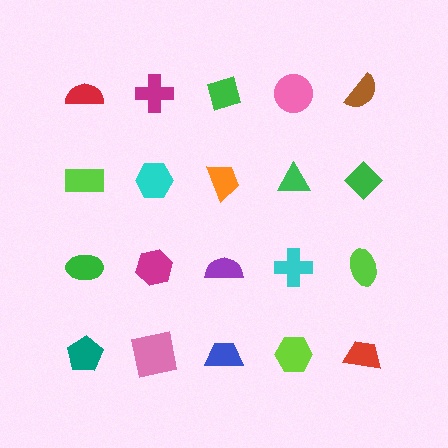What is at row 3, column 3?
A purple semicircle.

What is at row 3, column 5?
A lime ellipse.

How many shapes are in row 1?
5 shapes.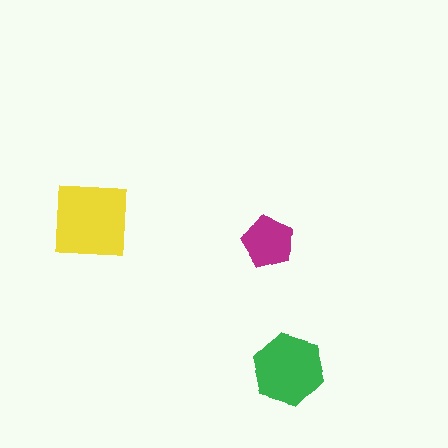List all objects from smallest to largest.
The magenta pentagon, the green hexagon, the yellow square.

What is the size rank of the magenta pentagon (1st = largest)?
3rd.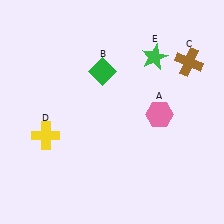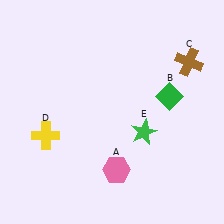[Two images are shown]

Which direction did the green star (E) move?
The green star (E) moved down.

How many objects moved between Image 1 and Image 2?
3 objects moved between the two images.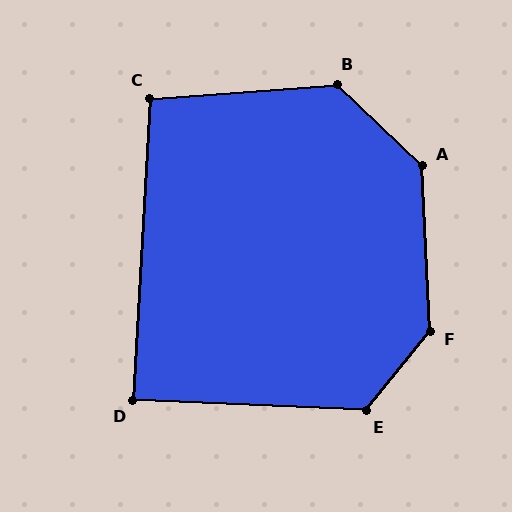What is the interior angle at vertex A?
Approximately 136 degrees (obtuse).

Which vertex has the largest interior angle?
F, at approximately 139 degrees.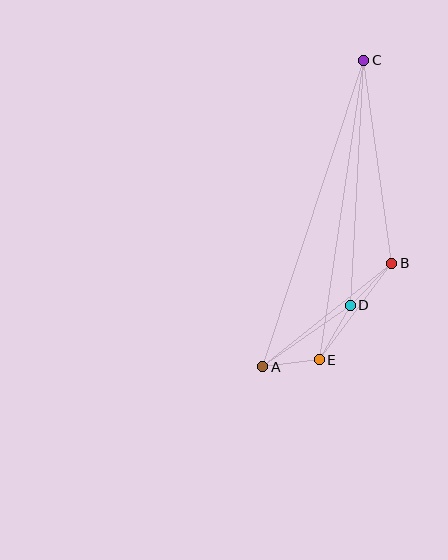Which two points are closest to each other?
Points A and E are closest to each other.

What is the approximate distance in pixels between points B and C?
The distance between B and C is approximately 205 pixels.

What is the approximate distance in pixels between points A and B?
The distance between A and B is approximately 165 pixels.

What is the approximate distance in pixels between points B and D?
The distance between B and D is approximately 59 pixels.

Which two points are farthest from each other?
Points A and C are farthest from each other.